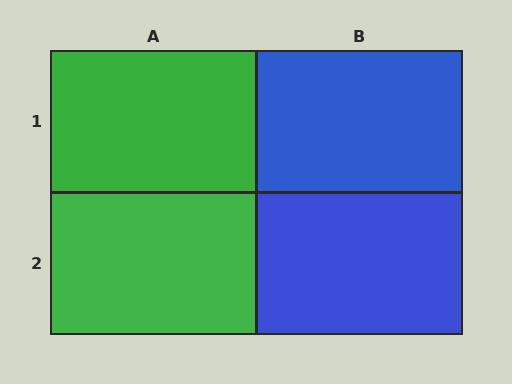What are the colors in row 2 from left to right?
Green, blue.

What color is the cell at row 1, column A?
Green.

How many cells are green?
2 cells are green.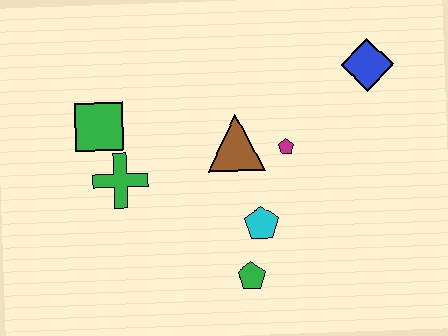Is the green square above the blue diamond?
No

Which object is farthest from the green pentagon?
The blue diamond is farthest from the green pentagon.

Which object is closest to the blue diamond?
The magenta pentagon is closest to the blue diamond.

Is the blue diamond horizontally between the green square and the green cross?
No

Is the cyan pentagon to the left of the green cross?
No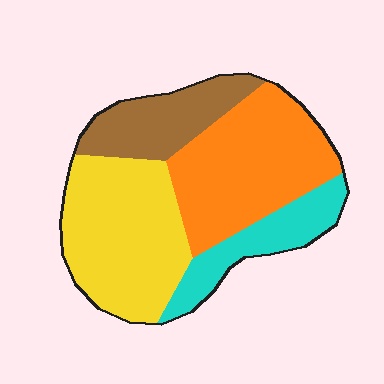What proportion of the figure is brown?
Brown covers 17% of the figure.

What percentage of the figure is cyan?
Cyan covers around 15% of the figure.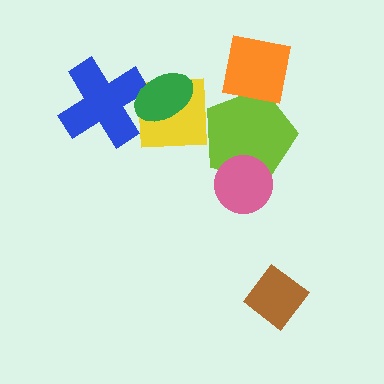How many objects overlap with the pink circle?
1 object overlaps with the pink circle.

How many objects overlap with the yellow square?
2 objects overlap with the yellow square.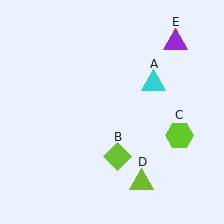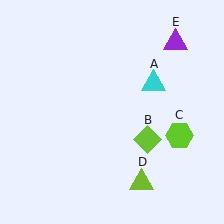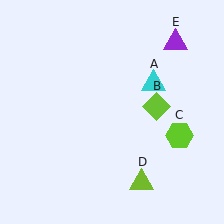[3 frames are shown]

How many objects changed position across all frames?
1 object changed position: lime diamond (object B).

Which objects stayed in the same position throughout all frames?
Cyan triangle (object A) and lime hexagon (object C) and lime triangle (object D) and purple triangle (object E) remained stationary.